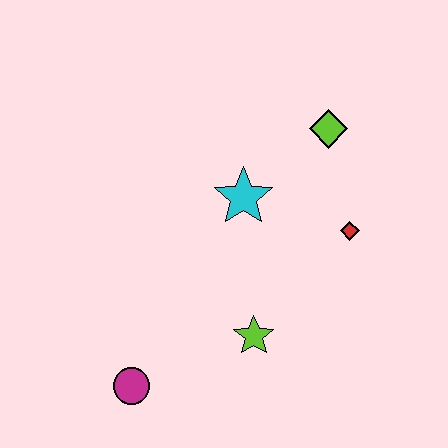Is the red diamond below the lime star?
No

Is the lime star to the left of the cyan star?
No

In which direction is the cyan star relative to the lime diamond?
The cyan star is to the left of the lime diamond.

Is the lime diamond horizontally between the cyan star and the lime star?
No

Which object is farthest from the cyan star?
The magenta circle is farthest from the cyan star.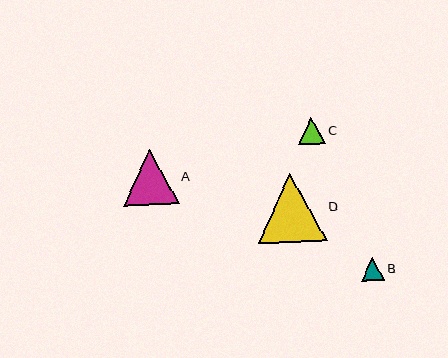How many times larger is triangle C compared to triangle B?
Triangle C is approximately 1.2 times the size of triangle B.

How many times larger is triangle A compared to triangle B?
Triangle A is approximately 2.4 times the size of triangle B.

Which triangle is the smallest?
Triangle B is the smallest with a size of approximately 23 pixels.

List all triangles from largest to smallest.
From largest to smallest: D, A, C, B.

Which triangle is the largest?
Triangle D is the largest with a size of approximately 69 pixels.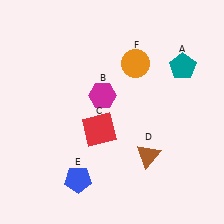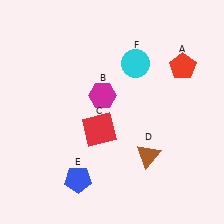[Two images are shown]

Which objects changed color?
A changed from teal to red. F changed from orange to cyan.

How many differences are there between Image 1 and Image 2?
There are 2 differences between the two images.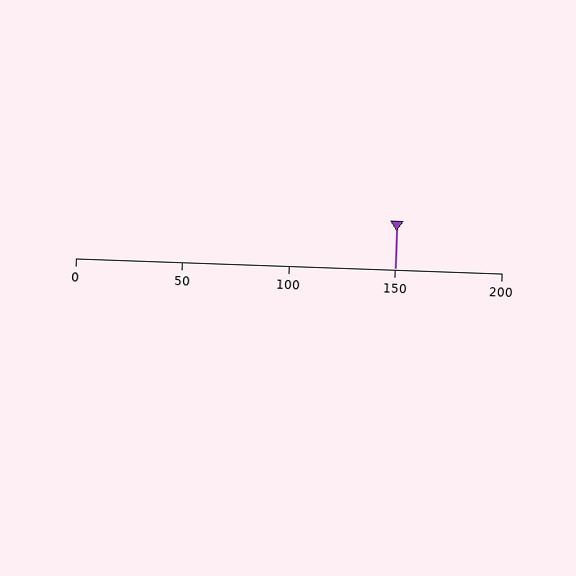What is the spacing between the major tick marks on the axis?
The major ticks are spaced 50 apart.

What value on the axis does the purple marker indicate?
The marker indicates approximately 150.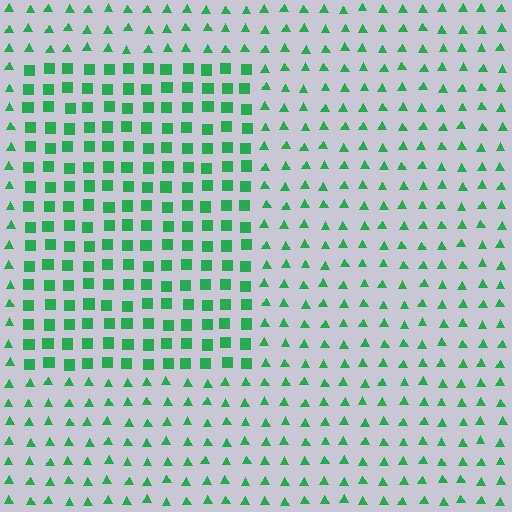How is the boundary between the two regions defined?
The boundary is defined by a change in element shape: squares inside vs. triangles outside. All elements share the same color and spacing.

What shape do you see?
I see a rectangle.